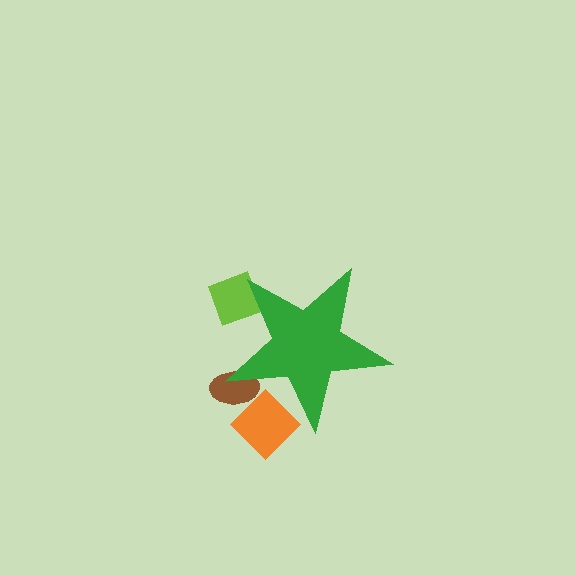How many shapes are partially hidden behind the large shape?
3 shapes are partially hidden.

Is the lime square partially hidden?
Yes, the lime square is partially hidden behind the green star.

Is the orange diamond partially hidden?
Yes, the orange diamond is partially hidden behind the green star.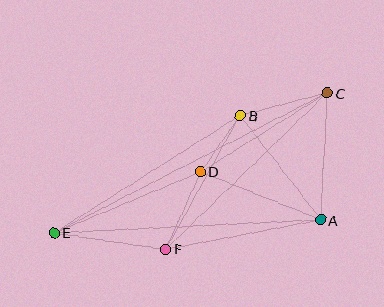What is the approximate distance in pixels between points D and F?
The distance between D and F is approximately 85 pixels.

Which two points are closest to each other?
Points B and D are closest to each other.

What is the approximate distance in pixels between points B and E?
The distance between B and E is approximately 220 pixels.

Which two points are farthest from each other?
Points C and E are farthest from each other.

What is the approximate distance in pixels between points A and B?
The distance between A and B is approximately 132 pixels.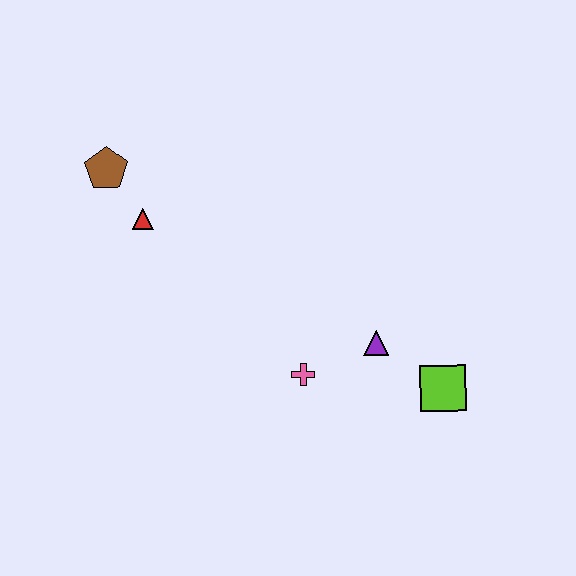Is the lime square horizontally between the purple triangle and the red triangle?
No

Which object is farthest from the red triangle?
The lime square is farthest from the red triangle.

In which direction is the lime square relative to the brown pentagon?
The lime square is to the right of the brown pentagon.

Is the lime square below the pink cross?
Yes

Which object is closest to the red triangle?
The brown pentagon is closest to the red triangle.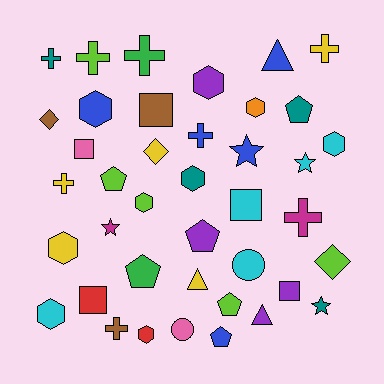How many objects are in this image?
There are 40 objects.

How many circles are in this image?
There are 2 circles.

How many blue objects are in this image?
There are 5 blue objects.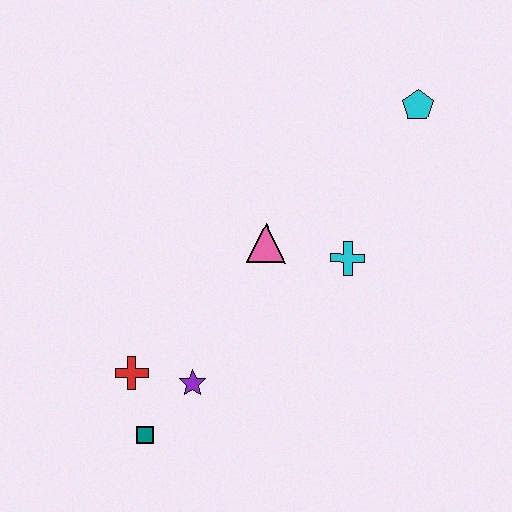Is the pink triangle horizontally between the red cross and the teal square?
No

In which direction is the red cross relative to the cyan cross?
The red cross is to the left of the cyan cross.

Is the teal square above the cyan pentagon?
No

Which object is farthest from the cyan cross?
The teal square is farthest from the cyan cross.